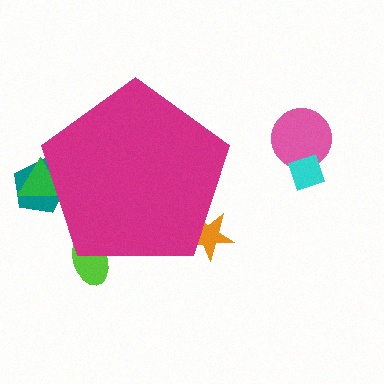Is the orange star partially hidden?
Yes, the orange star is partially hidden behind the magenta pentagon.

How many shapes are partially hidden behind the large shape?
4 shapes are partially hidden.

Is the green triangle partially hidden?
Yes, the green triangle is partially hidden behind the magenta pentagon.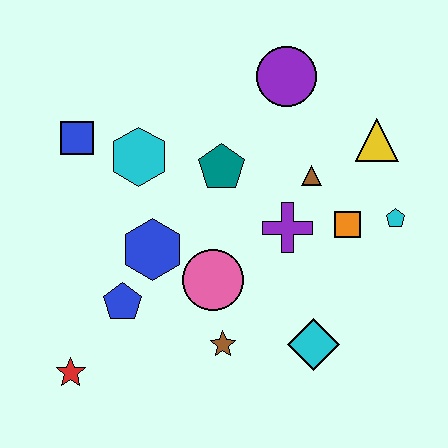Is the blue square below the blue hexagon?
No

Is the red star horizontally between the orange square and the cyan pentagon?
No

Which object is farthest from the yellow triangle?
The red star is farthest from the yellow triangle.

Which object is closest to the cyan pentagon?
The orange square is closest to the cyan pentagon.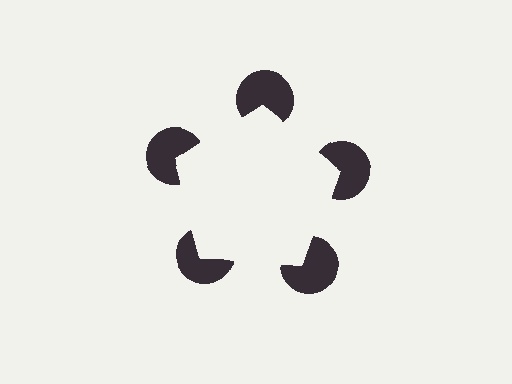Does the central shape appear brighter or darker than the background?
It typically appears slightly brighter than the background, even though no actual brightness change is drawn.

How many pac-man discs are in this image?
There are 5 — one at each vertex of the illusory pentagon.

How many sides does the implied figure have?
5 sides.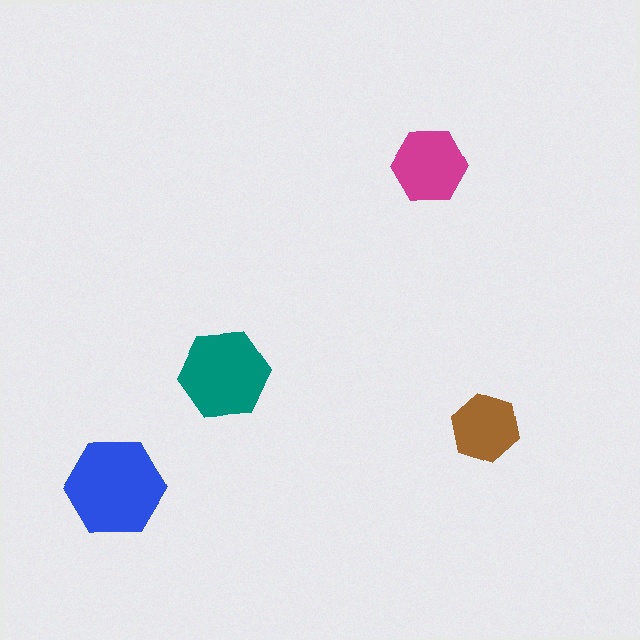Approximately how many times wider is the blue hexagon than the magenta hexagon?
About 1.5 times wider.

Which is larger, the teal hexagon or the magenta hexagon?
The teal one.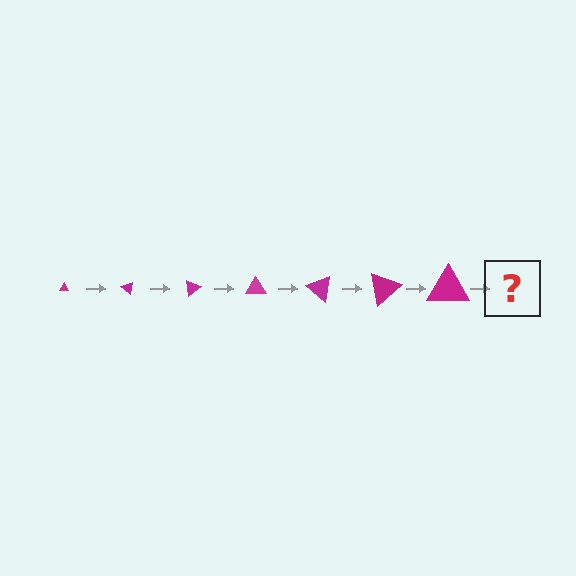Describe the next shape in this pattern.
It should be a triangle, larger than the previous one and rotated 280 degrees from the start.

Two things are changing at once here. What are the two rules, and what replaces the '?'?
The two rules are that the triangle grows larger each step and it rotates 40 degrees each step. The '?' should be a triangle, larger than the previous one and rotated 280 degrees from the start.